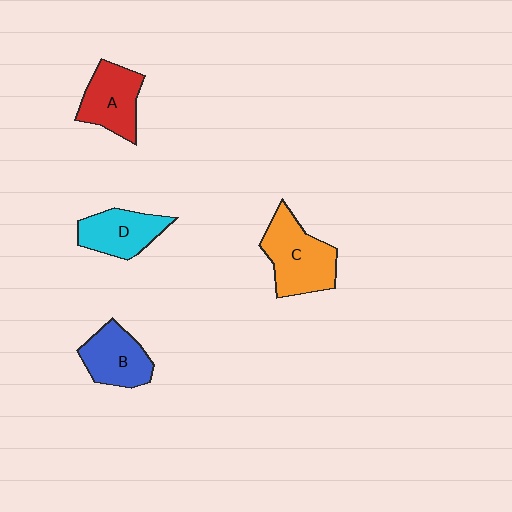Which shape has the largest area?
Shape C (orange).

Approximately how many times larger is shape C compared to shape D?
Approximately 1.3 times.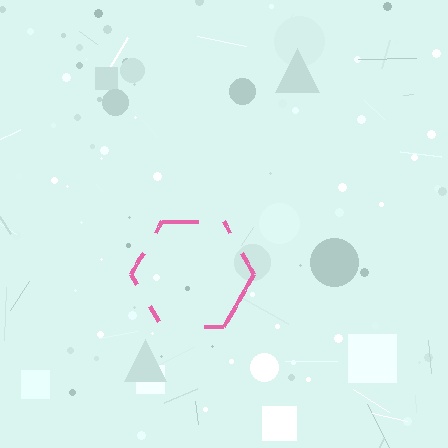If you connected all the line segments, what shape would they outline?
They would outline a hexagon.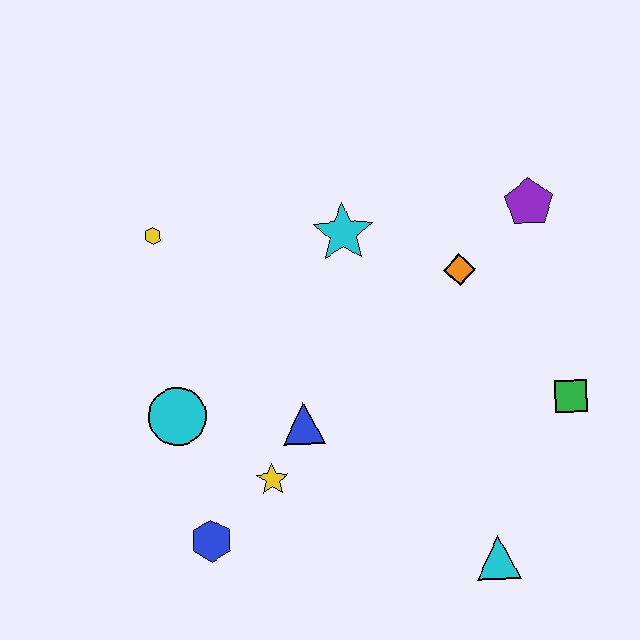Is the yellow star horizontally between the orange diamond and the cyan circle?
Yes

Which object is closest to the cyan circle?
The yellow star is closest to the cyan circle.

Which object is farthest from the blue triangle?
The purple pentagon is farthest from the blue triangle.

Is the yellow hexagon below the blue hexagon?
No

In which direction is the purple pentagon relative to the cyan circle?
The purple pentagon is to the right of the cyan circle.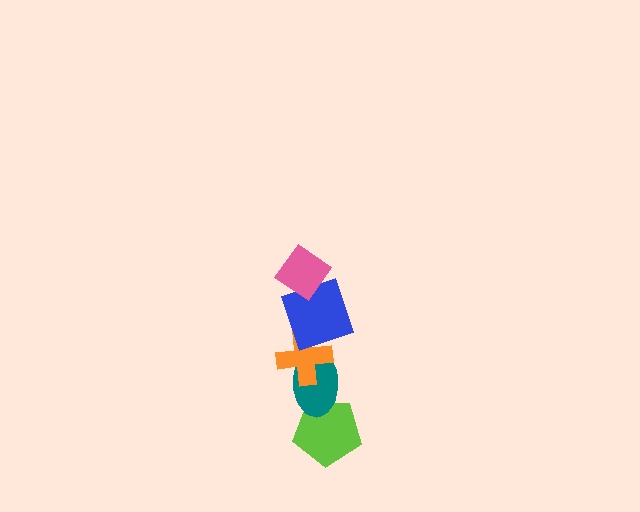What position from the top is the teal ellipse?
The teal ellipse is 4th from the top.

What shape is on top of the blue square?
The pink diamond is on top of the blue square.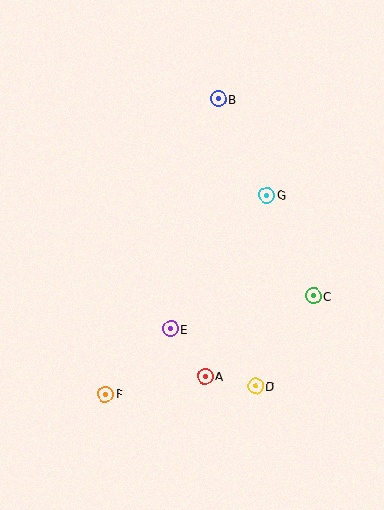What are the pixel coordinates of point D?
Point D is at (255, 386).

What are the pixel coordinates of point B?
Point B is at (218, 99).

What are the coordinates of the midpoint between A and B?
The midpoint between A and B is at (212, 237).